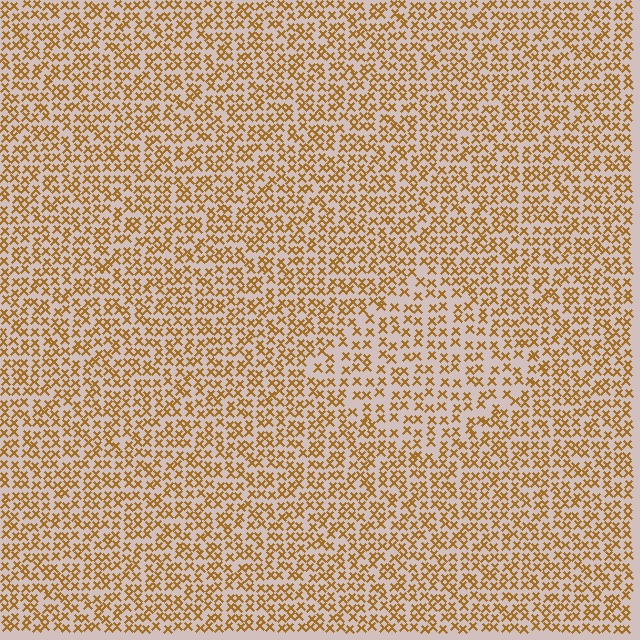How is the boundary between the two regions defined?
The boundary is defined by a change in element density (approximately 1.5x ratio). All elements are the same color, size, and shape.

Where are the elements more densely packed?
The elements are more densely packed outside the diamond boundary.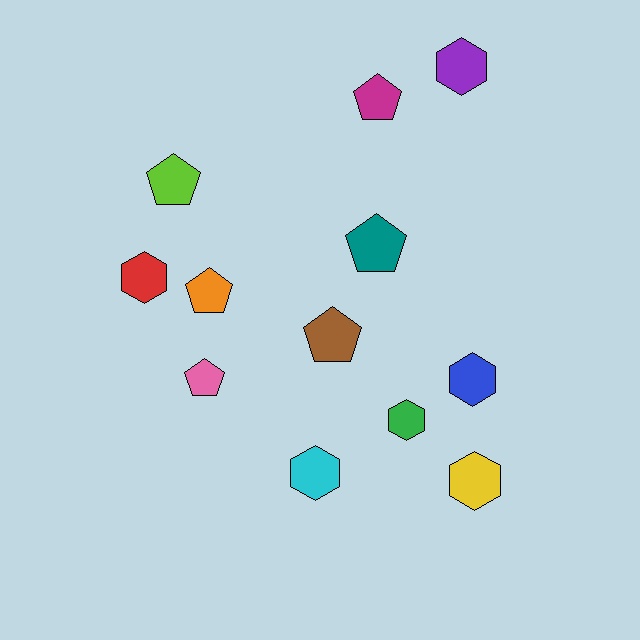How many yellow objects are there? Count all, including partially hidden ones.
There is 1 yellow object.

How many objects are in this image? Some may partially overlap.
There are 12 objects.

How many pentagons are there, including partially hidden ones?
There are 6 pentagons.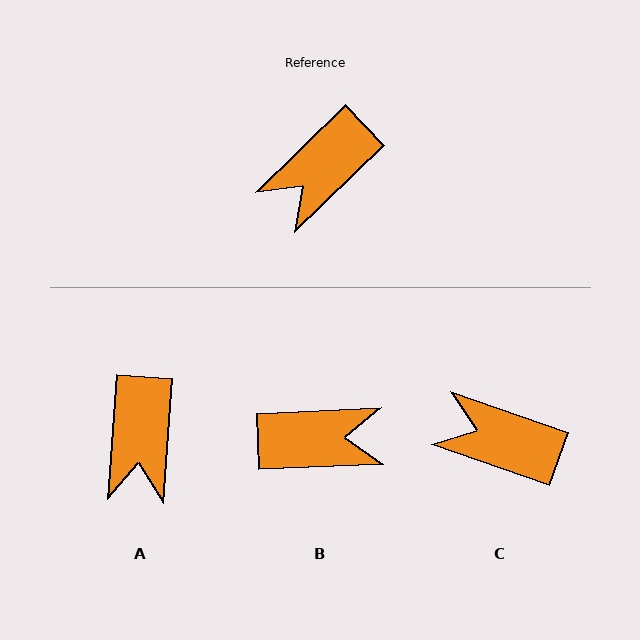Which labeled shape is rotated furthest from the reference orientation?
B, about 138 degrees away.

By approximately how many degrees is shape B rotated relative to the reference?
Approximately 138 degrees counter-clockwise.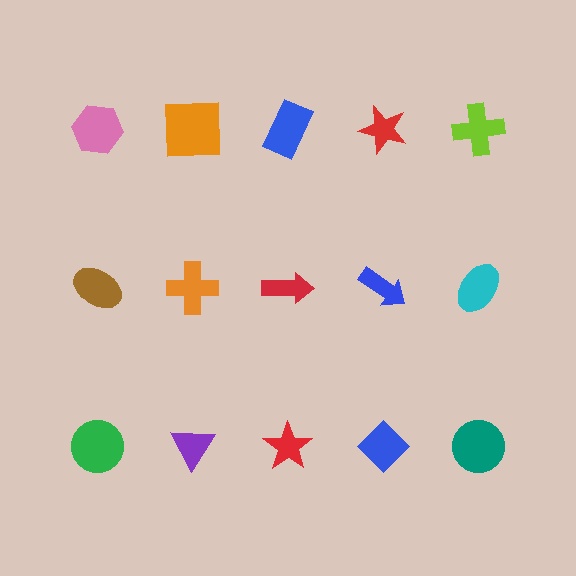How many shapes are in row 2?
5 shapes.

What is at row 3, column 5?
A teal circle.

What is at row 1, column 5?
A lime cross.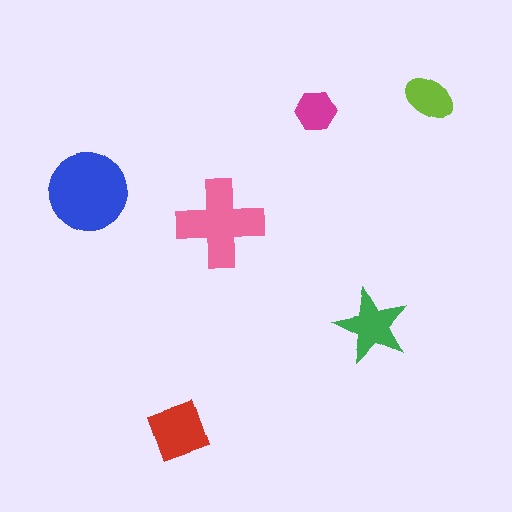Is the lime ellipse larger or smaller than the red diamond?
Smaller.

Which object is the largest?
The blue circle.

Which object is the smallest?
The magenta hexagon.